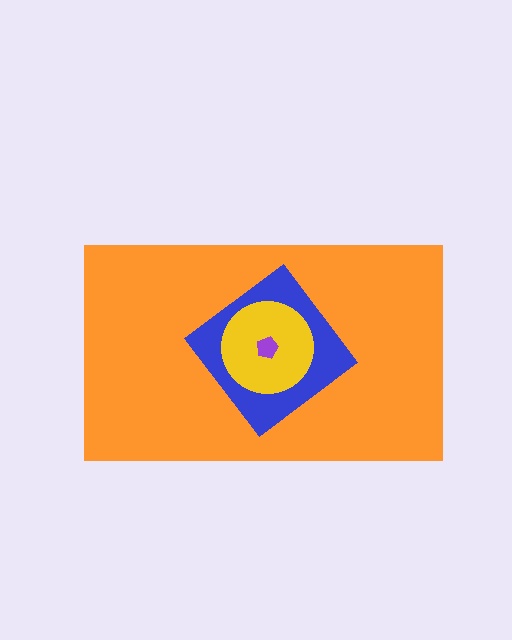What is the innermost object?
The purple pentagon.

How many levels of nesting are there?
4.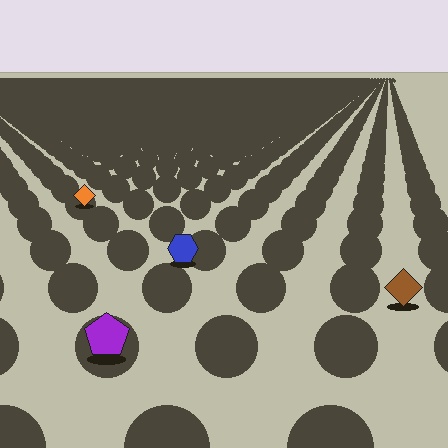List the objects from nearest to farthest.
From nearest to farthest: the purple pentagon, the brown diamond, the blue hexagon, the orange diamond.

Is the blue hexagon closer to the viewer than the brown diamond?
No. The brown diamond is closer — you can tell from the texture gradient: the ground texture is coarser near it.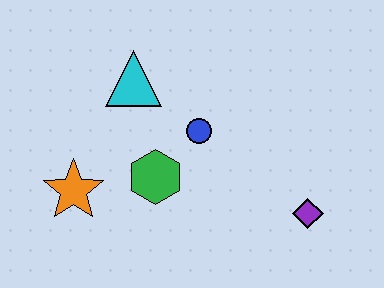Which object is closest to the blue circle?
The green hexagon is closest to the blue circle.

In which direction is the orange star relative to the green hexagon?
The orange star is to the left of the green hexagon.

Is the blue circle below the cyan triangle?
Yes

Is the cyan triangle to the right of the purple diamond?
No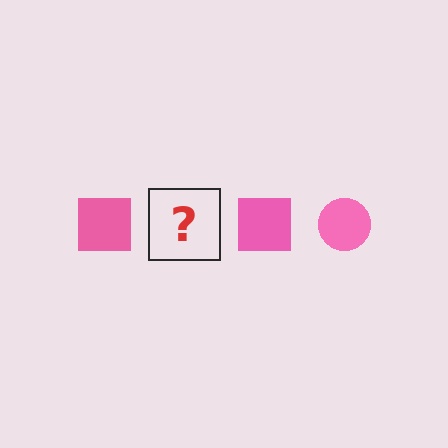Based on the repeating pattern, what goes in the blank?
The blank should be a pink circle.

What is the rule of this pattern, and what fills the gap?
The rule is that the pattern cycles through square, circle shapes in pink. The gap should be filled with a pink circle.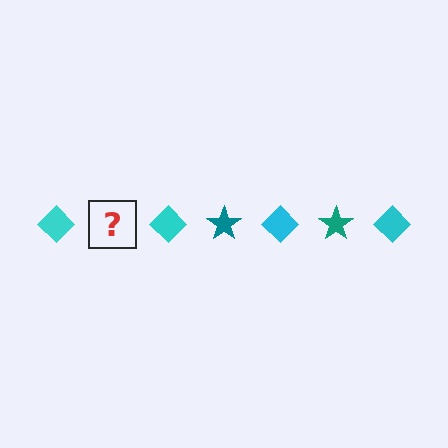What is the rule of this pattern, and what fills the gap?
The rule is that the pattern alternates between cyan diamond and teal star. The gap should be filled with a teal star.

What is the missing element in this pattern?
The missing element is a teal star.